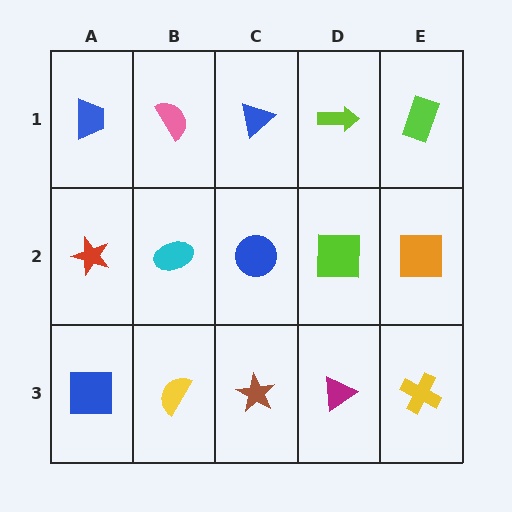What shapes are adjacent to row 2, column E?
A lime rectangle (row 1, column E), a yellow cross (row 3, column E), a lime square (row 2, column D).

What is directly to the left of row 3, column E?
A magenta triangle.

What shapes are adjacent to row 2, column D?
A lime arrow (row 1, column D), a magenta triangle (row 3, column D), a blue circle (row 2, column C), an orange square (row 2, column E).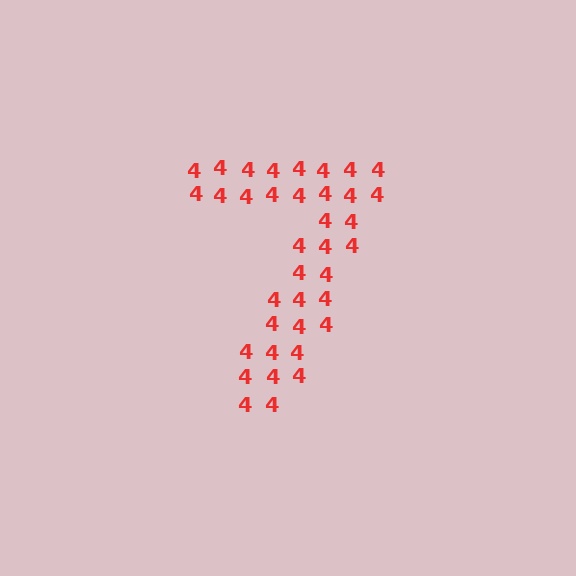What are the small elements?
The small elements are digit 4's.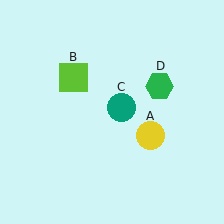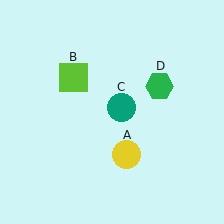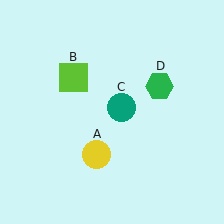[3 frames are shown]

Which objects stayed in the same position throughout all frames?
Lime square (object B) and teal circle (object C) and green hexagon (object D) remained stationary.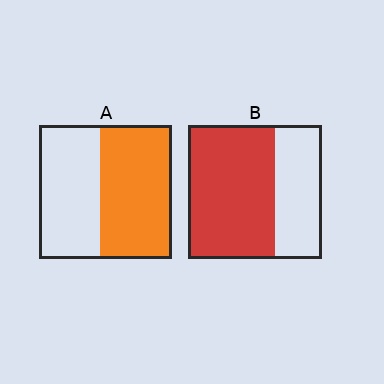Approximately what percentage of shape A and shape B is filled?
A is approximately 55% and B is approximately 65%.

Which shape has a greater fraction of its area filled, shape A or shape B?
Shape B.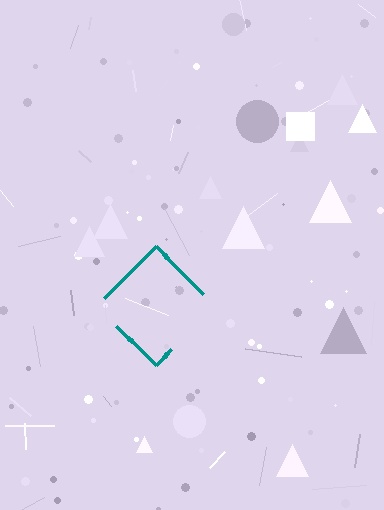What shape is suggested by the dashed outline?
The dashed outline suggests a diamond.